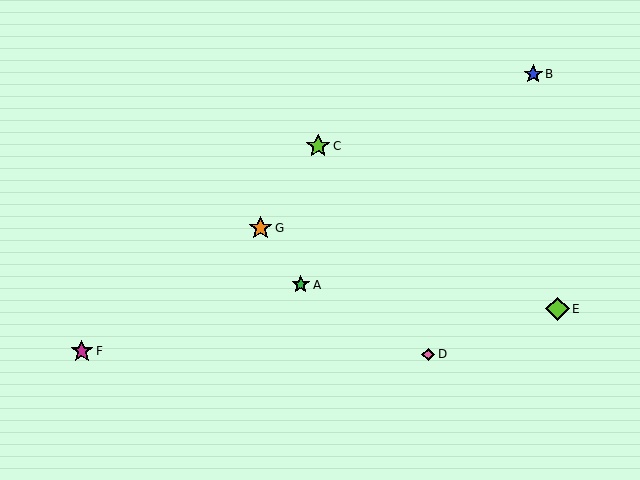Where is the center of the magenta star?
The center of the magenta star is at (82, 351).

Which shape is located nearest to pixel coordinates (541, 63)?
The blue star (labeled B) at (533, 74) is nearest to that location.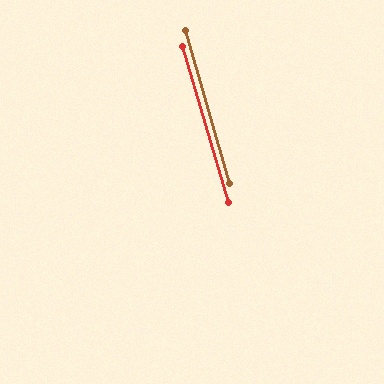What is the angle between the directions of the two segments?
Approximately 0 degrees.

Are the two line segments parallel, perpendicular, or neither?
Parallel — their directions differ by only 0.3°.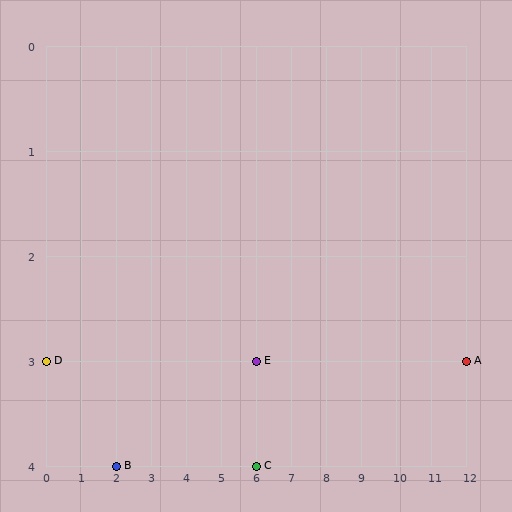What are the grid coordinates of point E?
Point E is at grid coordinates (6, 3).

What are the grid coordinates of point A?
Point A is at grid coordinates (12, 3).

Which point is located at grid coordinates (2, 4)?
Point B is at (2, 4).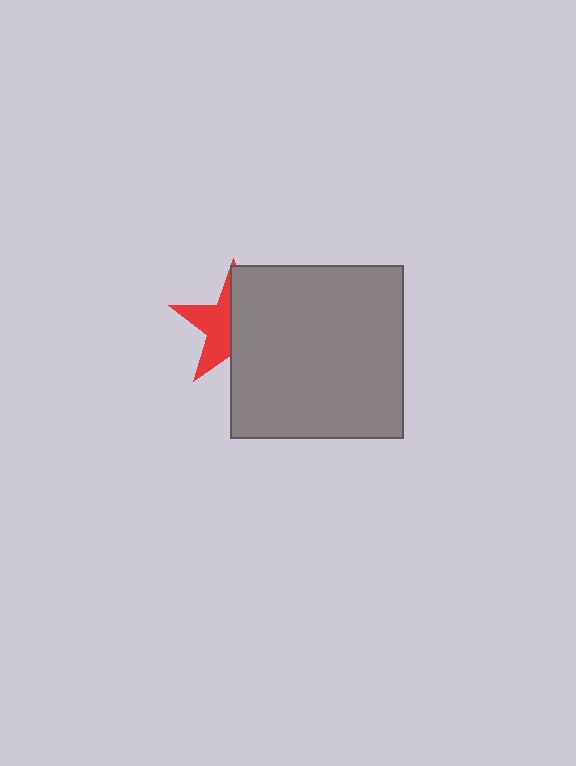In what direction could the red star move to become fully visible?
The red star could move left. That would shift it out from behind the gray square entirely.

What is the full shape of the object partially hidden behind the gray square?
The partially hidden object is a red star.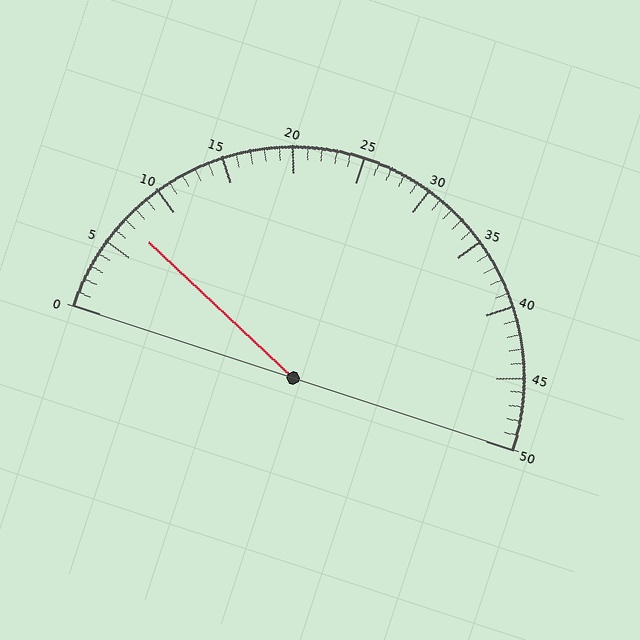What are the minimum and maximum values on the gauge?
The gauge ranges from 0 to 50.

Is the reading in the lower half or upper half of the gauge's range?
The reading is in the lower half of the range (0 to 50).